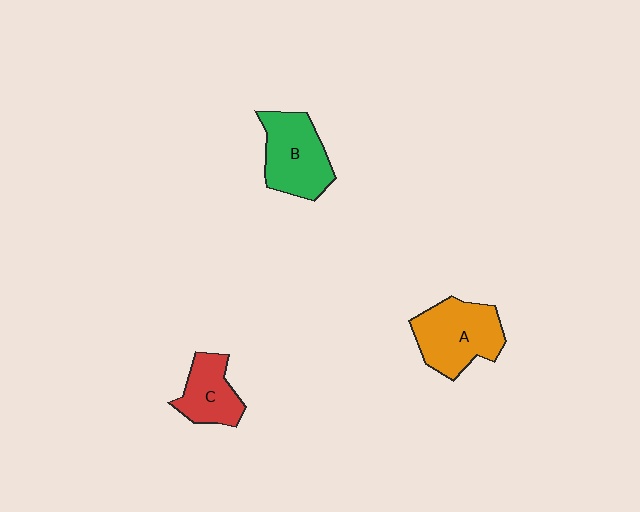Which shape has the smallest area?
Shape C (red).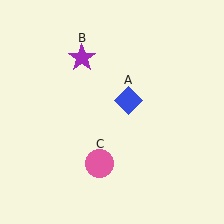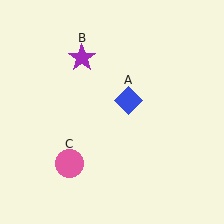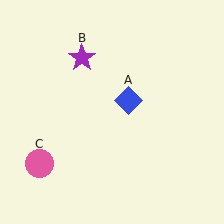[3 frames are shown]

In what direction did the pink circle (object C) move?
The pink circle (object C) moved left.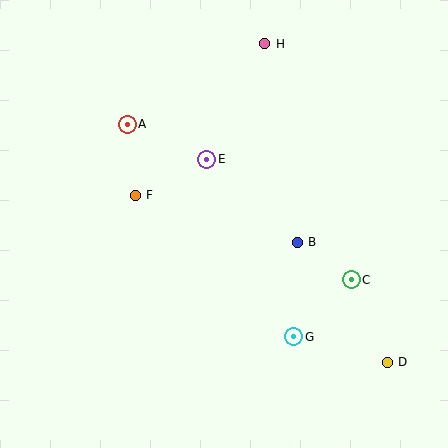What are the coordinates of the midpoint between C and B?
The midpoint between C and B is at (324, 261).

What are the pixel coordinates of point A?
Point A is at (127, 124).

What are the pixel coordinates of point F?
Point F is at (135, 195).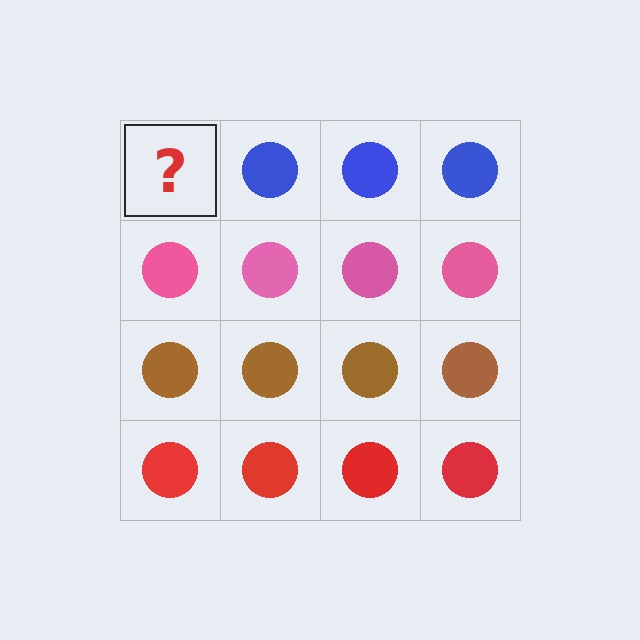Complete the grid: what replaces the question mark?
The question mark should be replaced with a blue circle.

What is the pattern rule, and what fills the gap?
The rule is that each row has a consistent color. The gap should be filled with a blue circle.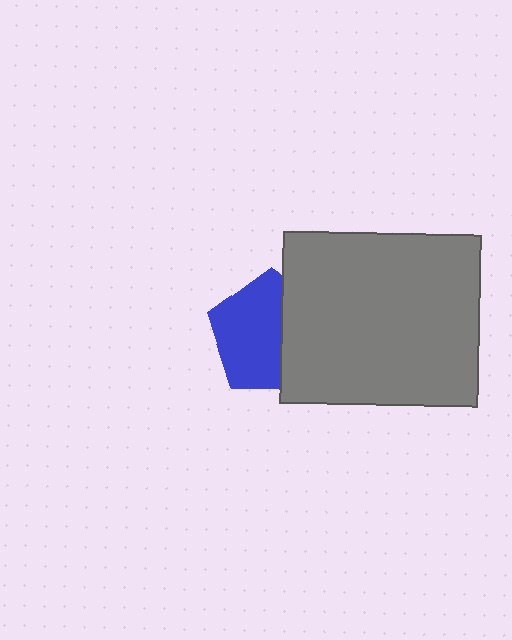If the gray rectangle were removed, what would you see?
You would see the complete blue pentagon.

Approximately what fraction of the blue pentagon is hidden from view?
Roughly 38% of the blue pentagon is hidden behind the gray rectangle.